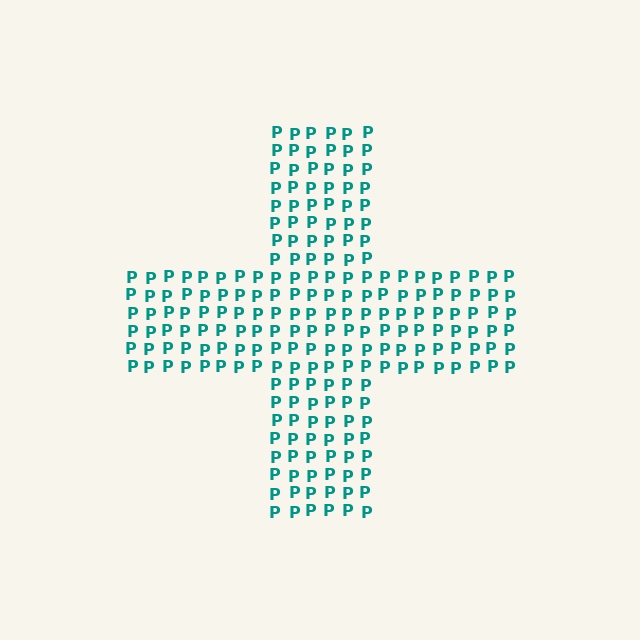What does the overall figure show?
The overall figure shows a cross.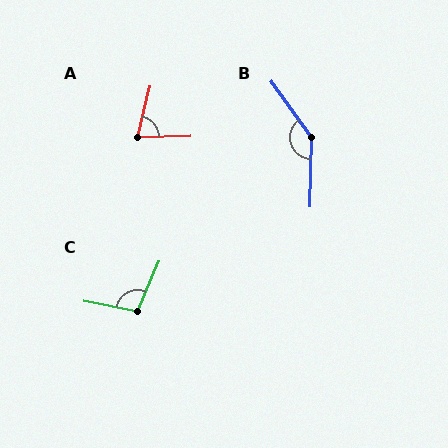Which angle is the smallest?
A, at approximately 76 degrees.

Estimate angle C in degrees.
Approximately 101 degrees.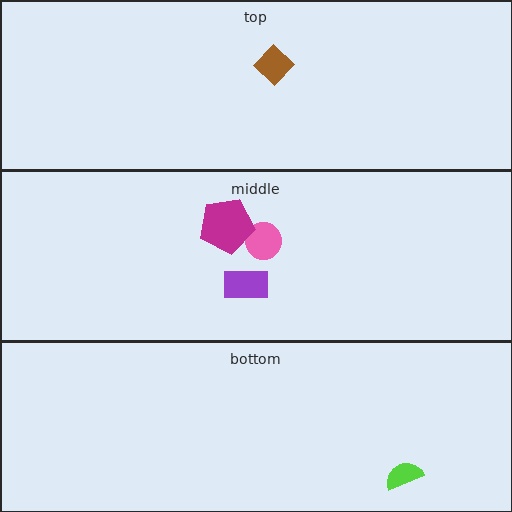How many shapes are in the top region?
1.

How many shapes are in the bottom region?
1.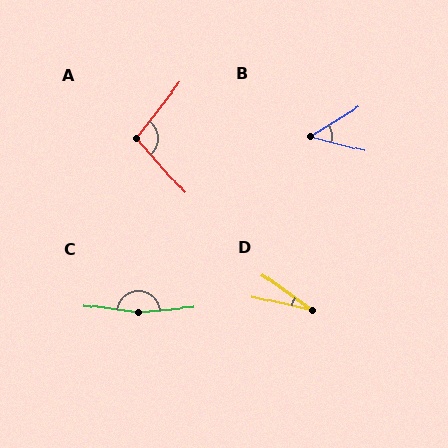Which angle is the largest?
C, at approximately 168 degrees.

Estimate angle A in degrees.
Approximately 101 degrees.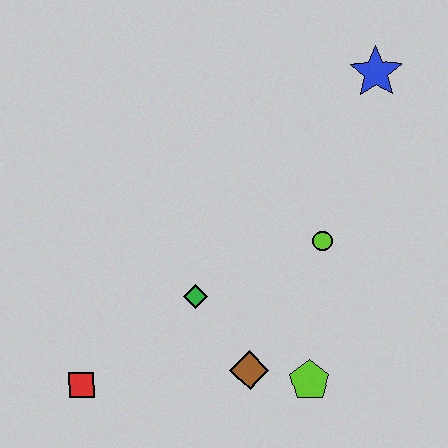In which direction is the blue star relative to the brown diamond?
The blue star is above the brown diamond.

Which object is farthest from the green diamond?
The blue star is farthest from the green diamond.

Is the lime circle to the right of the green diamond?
Yes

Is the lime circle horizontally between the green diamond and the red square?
No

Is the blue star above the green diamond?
Yes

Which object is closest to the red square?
The green diamond is closest to the red square.